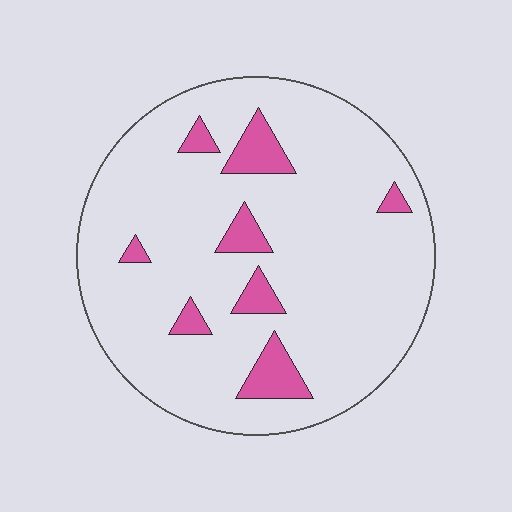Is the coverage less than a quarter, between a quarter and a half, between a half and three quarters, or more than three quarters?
Less than a quarter.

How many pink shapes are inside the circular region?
8.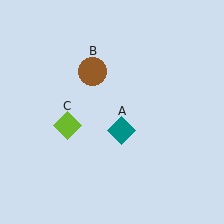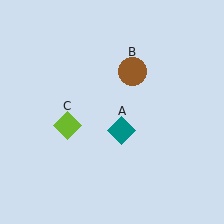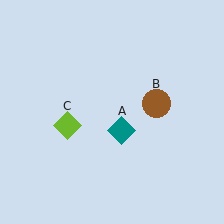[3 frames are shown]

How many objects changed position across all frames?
1 object changed position: brown circle (object B).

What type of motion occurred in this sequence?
The brown circle (object B) rotated clockwise around the center of the scene.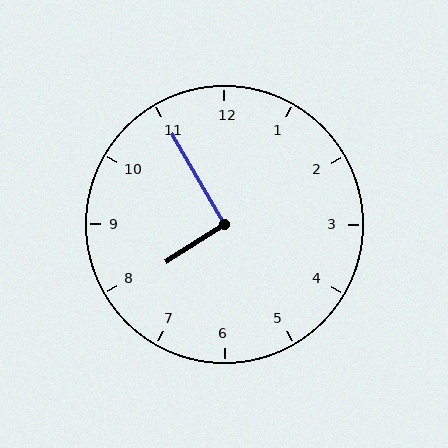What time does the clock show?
7:55.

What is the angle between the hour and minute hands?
Approximately 92 degrees.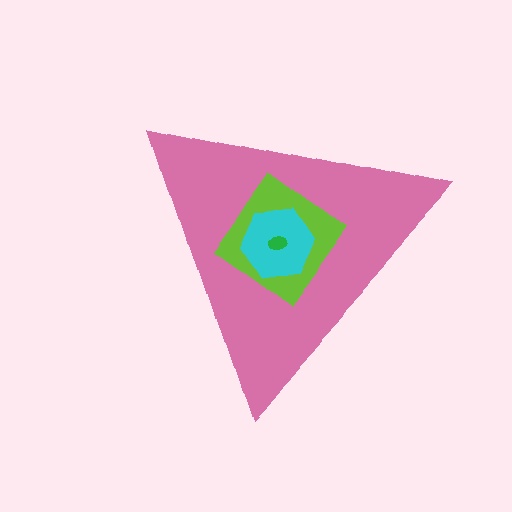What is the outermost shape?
The pink triangle.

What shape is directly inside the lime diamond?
The cyan hexagon.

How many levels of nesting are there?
4.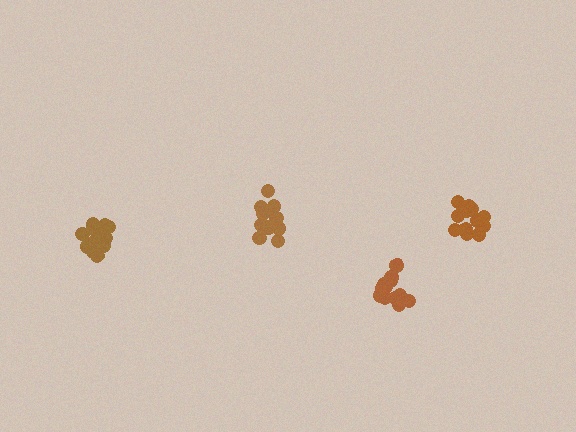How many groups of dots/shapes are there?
There are 4 groups.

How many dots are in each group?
Group 1: 15 dots, Group 2: 15 dots, Group 3: 13 dots, Group 4: 17 dots (60 total).